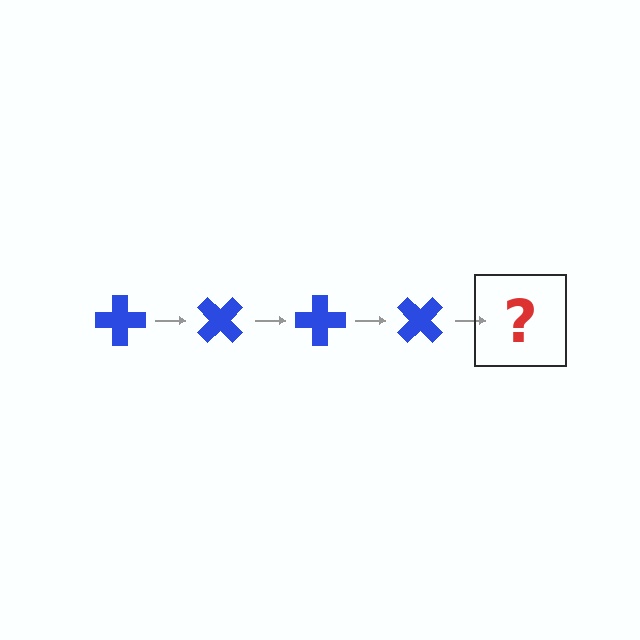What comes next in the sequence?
The next element should be a blue cross rotated 180 degrees.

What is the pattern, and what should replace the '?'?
The pattern is that the cross rotates 45 degrees each step. The '?' should be a blue cross rotated 180 degrees.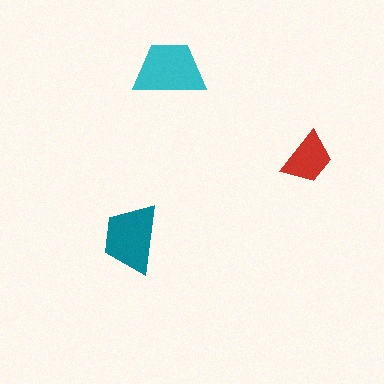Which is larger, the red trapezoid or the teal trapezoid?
The teal one.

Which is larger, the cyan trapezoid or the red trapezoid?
The cyan one.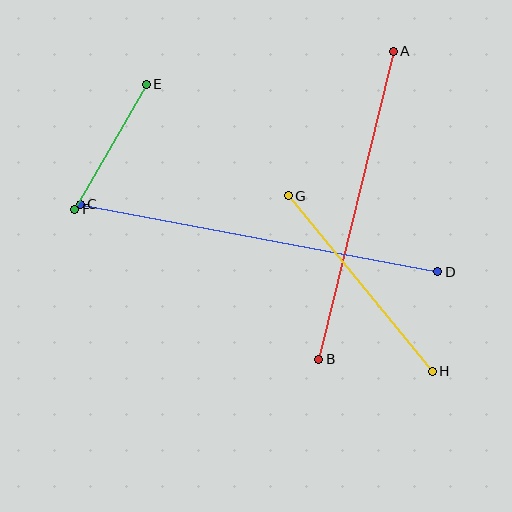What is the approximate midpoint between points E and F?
The midpoint is at approximately (111, 147) pixels.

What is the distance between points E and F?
The distance is approximately 144 pixels.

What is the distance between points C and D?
The distance is approximately 364 pixels.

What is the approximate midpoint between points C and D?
The midpoint is at approximately (259, 238) pixels.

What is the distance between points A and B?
The distance is approximately 317 pixels.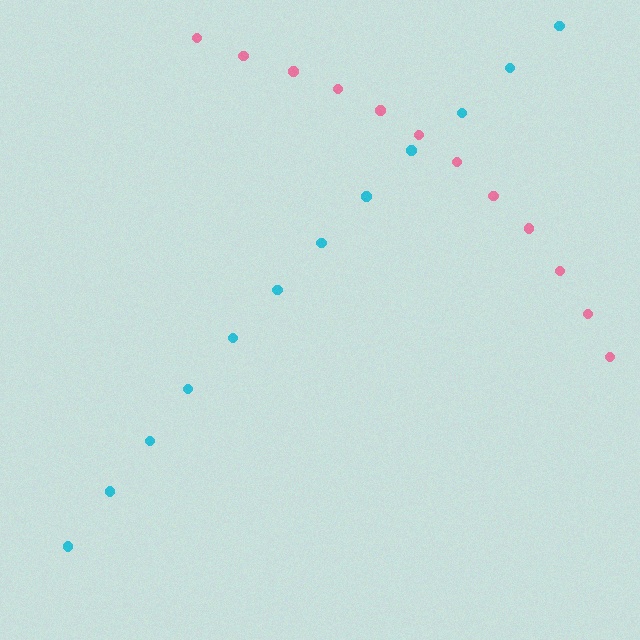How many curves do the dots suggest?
There are 2 distinct paths.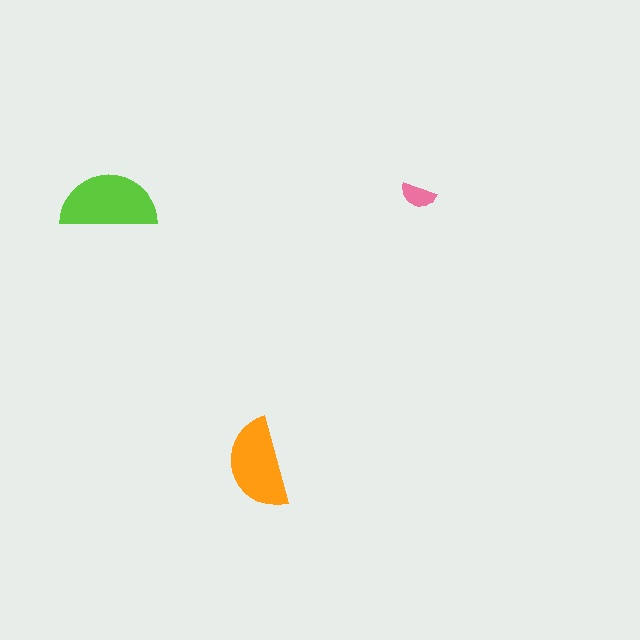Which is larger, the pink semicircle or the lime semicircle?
The lime one.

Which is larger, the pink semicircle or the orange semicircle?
The orange one.